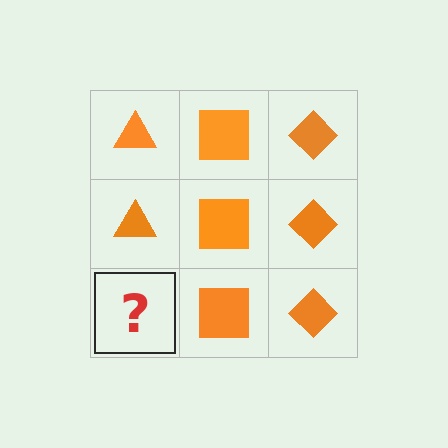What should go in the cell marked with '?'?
The missing cell should contain an orange triangle.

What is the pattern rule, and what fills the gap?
The rule is that each column has a consistent shape. The gap should be filled with an orange triangle.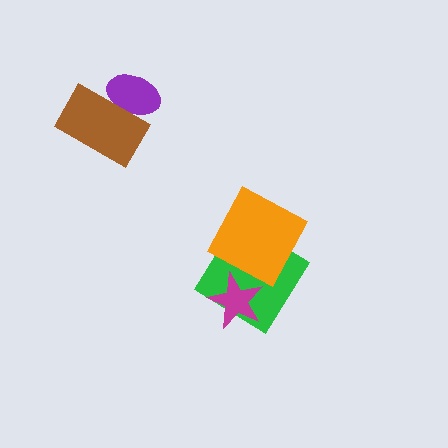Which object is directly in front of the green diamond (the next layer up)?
The magenta star is directly in front of the green diamond.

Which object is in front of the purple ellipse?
The brown rectangle is in front of the purple ellipse.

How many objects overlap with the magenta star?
1 object overlaps with the magenta star.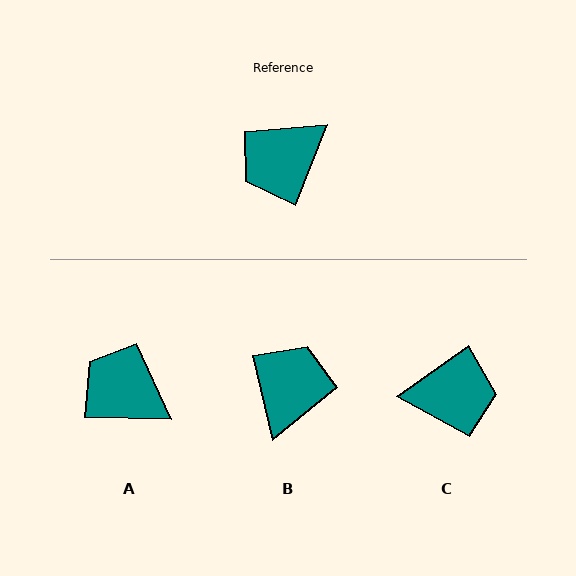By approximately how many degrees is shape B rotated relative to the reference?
Approximately 145 degrees clockwise.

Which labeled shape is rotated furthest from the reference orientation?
C, about 147 degrees away.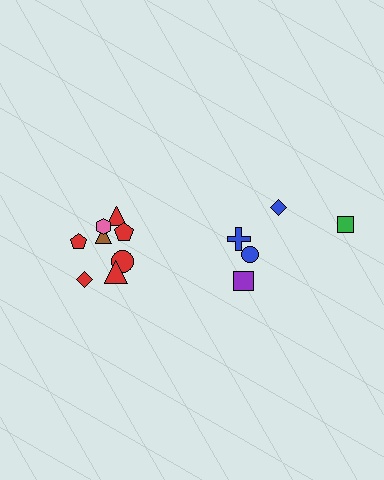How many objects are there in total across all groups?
There are 13 objects.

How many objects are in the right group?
There are 5 objects.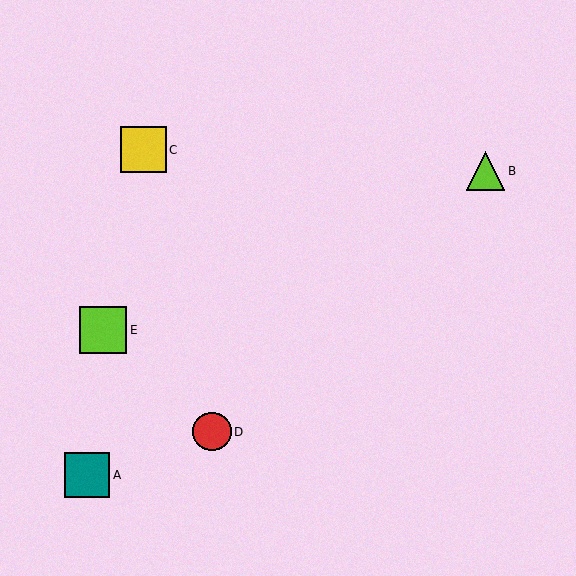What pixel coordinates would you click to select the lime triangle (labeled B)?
Click at (485, 171) to select the lime triangle B.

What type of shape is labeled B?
Shape B is a lime triangle.